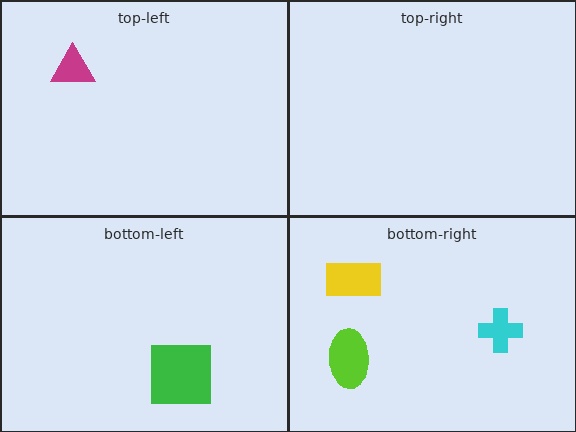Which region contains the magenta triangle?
The top-left region.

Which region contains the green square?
The bottom-left region.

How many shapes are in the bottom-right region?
3.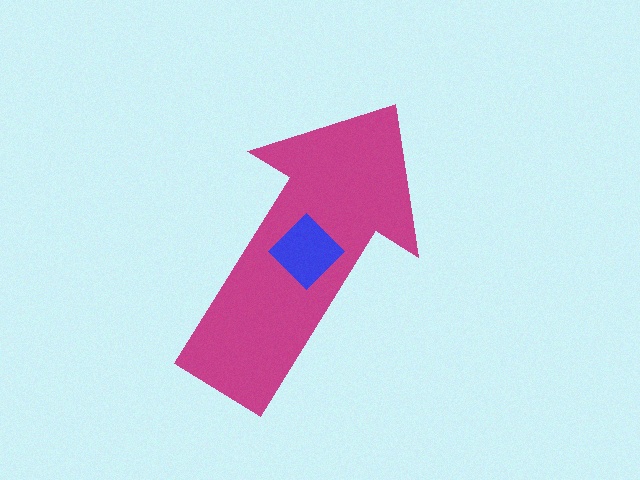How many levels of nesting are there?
2.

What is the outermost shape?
The magenta arrow.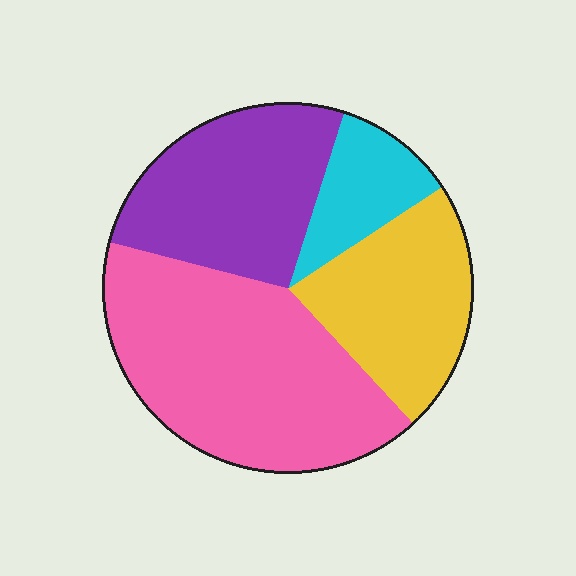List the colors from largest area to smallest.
From largest to smallest: pink, purple, yellow, cyan.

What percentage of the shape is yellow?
Yellow takes up about one fifth (1/5) of the shape.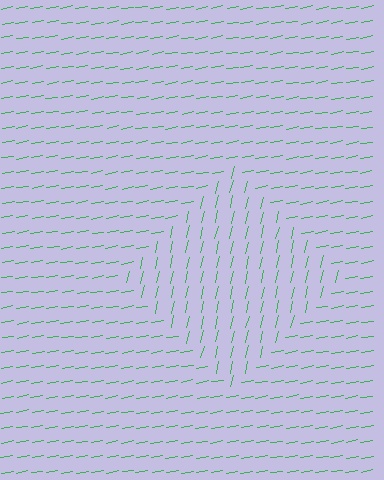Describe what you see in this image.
The image is filled with small green line segments. A diamond region in the image has lines oriented differently from the surrounding lines, creating a visible texture boundary.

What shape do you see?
I see a diamond.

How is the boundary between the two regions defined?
The boundary is defined purely by a change in line orientation (approximately 67 degrees difference). All lines are the same color and thickness.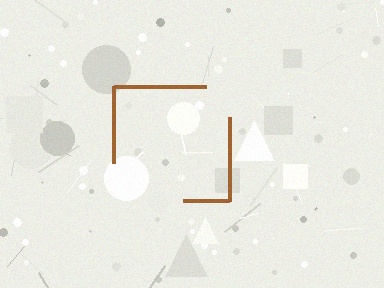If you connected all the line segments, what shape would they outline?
They would outline a square.